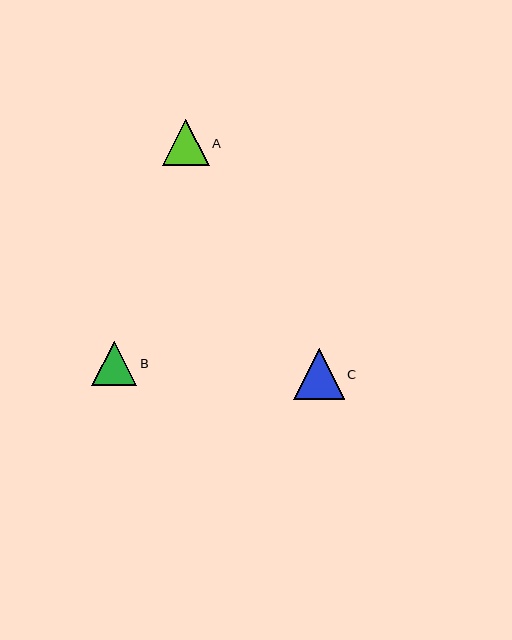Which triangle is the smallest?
Triangle B is the smallest with a size of approximately 45 pixels.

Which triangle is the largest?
Triangle C is the largest with a size of approximately 51 pixels.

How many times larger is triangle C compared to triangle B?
Triangle C is approximately 1.1 times the size of triangle B.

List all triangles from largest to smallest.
From largest to smallest: C, A, B.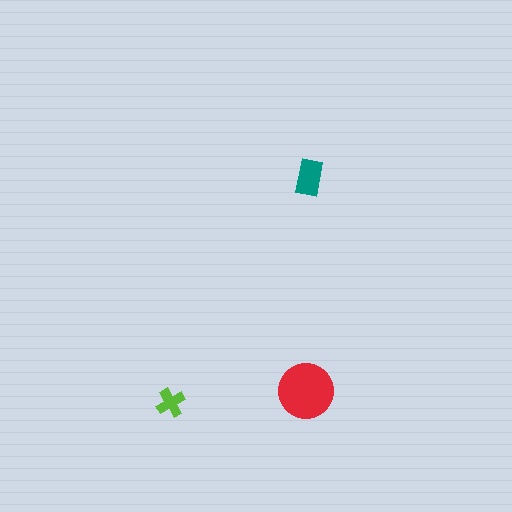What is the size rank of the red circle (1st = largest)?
1st.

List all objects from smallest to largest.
The lime cross, the teal rectangle, the red circle.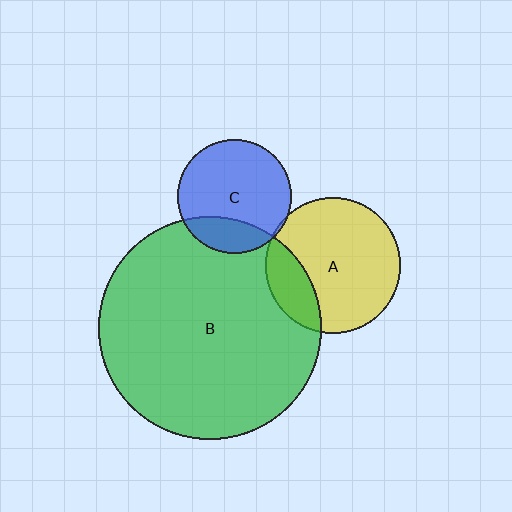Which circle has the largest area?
Circle B (green).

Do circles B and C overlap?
Yes.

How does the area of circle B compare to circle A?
Approximately 2.7 times.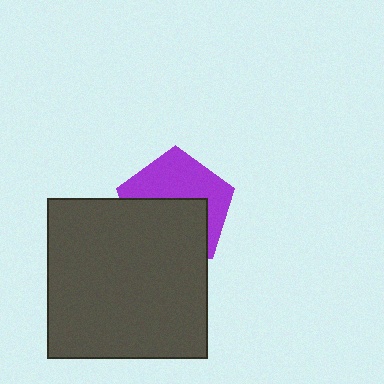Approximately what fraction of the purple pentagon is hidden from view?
Roughly 52% of the purple pentagon is hidden behind the dark gray square.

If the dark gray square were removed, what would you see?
You would see the complete purple pentagon.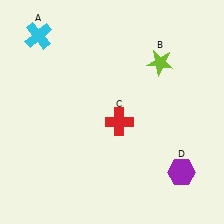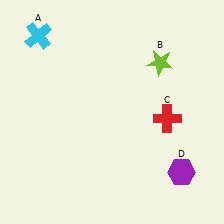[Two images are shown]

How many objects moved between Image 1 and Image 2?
1 object moved between the two images.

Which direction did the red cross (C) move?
The red cross (C) moved right.